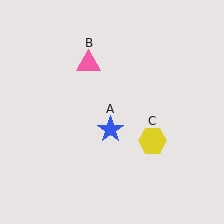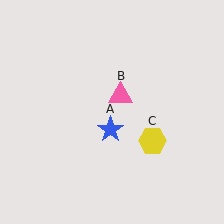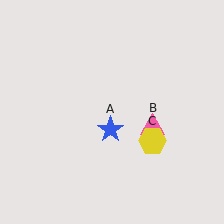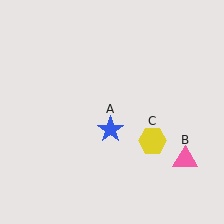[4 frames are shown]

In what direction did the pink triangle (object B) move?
The pink triangle (object B) moved down and to the right.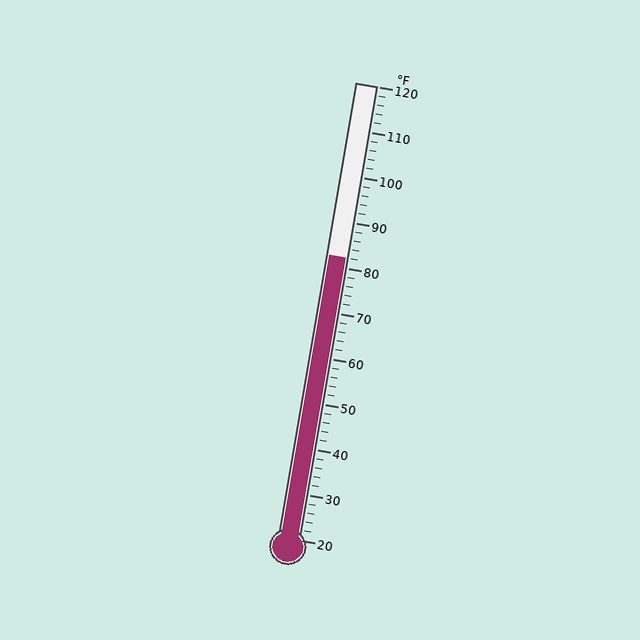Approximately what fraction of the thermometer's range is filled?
The thermometer is filled to approximately 60% of its range.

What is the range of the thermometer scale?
The thermometer scale ranges from 20°F to 120°F.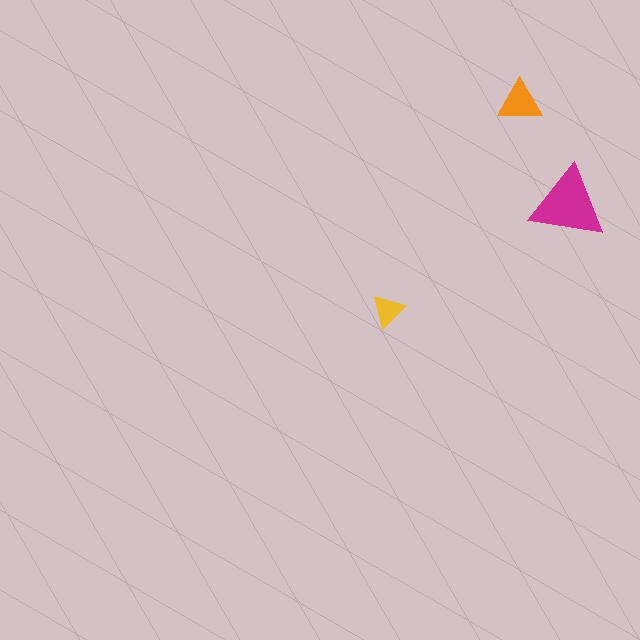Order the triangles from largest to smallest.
the magenta one, the orange one, the yellow one.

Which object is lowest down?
The yellow triangle is bottommost.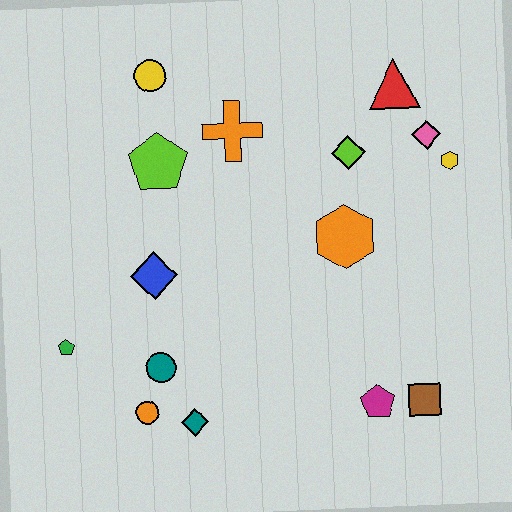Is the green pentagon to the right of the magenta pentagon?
No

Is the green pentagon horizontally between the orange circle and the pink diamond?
No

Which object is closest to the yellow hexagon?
The pink diamond is closest to the yellow hexagon.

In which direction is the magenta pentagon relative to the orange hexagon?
The magenta pentagon is below the orange hexagon.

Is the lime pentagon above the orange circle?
Yes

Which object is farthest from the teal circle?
The red triangle is farthest from the teal circle.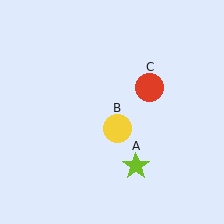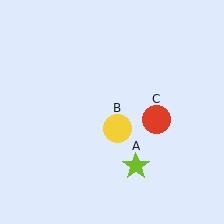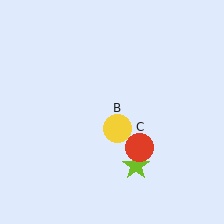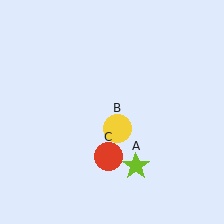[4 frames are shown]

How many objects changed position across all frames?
1 object changed position: red circle (object C).